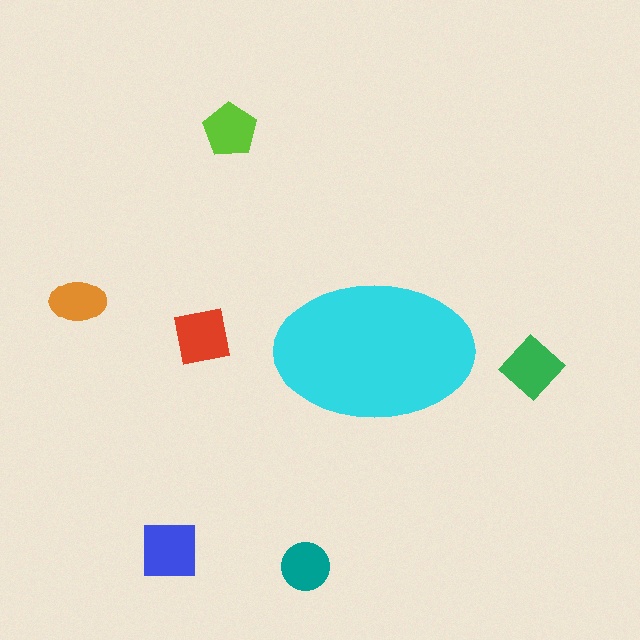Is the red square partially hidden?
No, the red square is fully visible.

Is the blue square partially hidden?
No, the blue square is fully visible.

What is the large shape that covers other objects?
A cyan ellipse.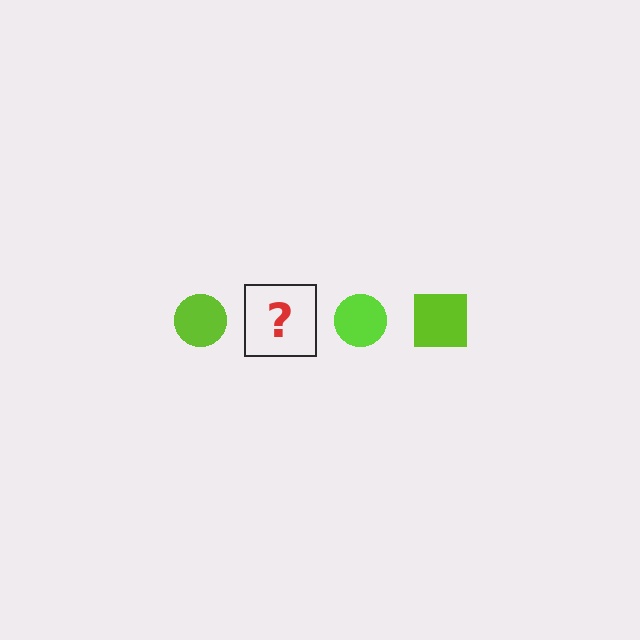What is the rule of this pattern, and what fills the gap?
The rule is that the pattern cycles through circle, square shapes in lime. The gap should be filled with a lime square.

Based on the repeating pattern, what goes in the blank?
The blank should be a lime square.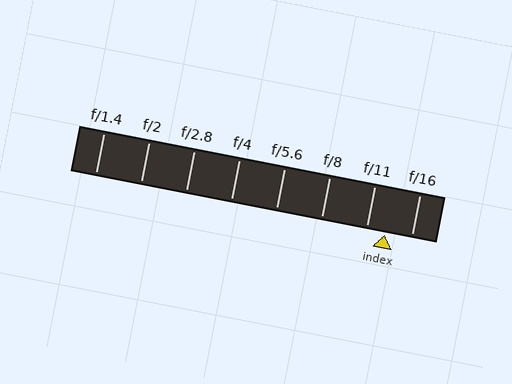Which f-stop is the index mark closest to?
The index mark is closest to f/11.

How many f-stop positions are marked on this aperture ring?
There are 8 f-stop positions marked.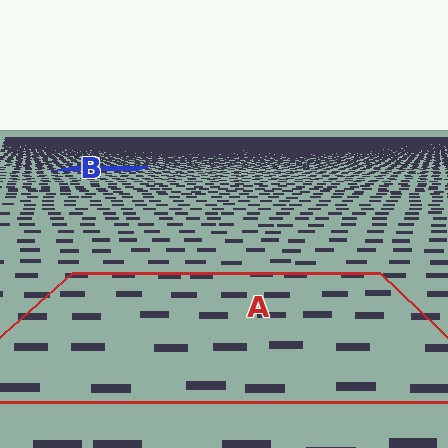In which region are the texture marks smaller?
The texture marks are smaller in region B, because it is farther away.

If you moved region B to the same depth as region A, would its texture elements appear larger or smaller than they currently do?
They would appear larger. At a closer depth, the same texture elements are projected at a bigger on-screen size.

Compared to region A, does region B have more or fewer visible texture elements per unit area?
Region B has more texture elements per unit area — they are packed more densely because it is farther away.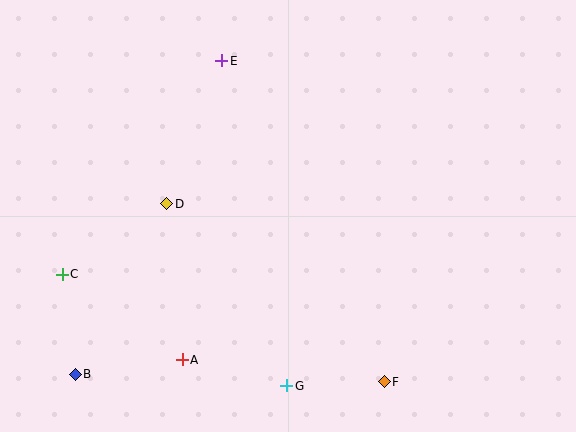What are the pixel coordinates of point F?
Point F is at (384, 382).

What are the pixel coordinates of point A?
Point A is at (182, 360).